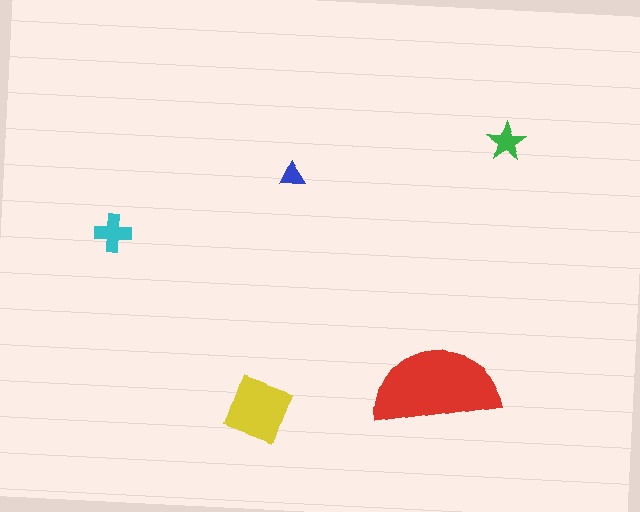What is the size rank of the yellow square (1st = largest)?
2nd.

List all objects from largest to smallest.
The red semicircle, the yellow square, the cyan cross, the green star, the blue triangle.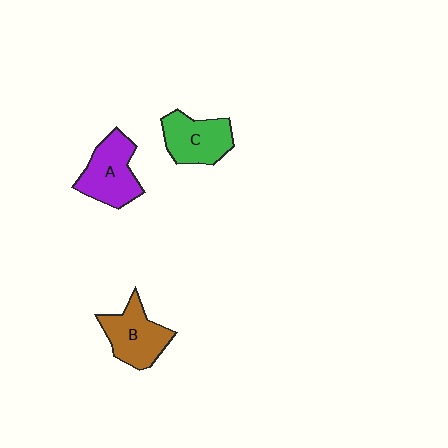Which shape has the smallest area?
Shape C (green).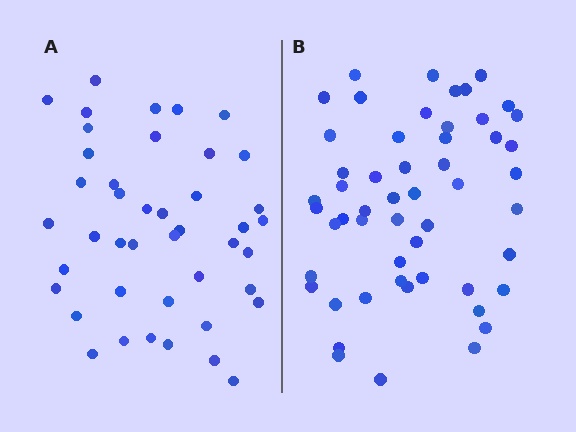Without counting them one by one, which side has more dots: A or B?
Region B (the right region) has more dots.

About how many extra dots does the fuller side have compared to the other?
Region B has roughly 10 or so more dots than region A.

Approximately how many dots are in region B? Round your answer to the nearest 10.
About 50 dots. (The exact count is 53, which rounds to 50.)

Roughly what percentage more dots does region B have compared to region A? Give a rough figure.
About 25% more.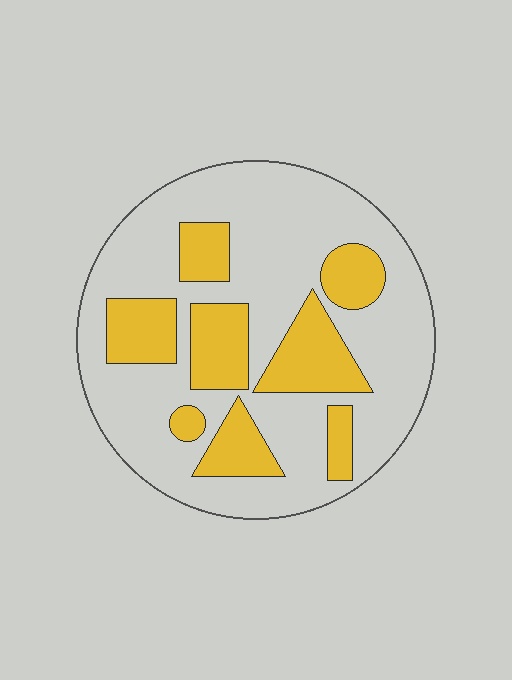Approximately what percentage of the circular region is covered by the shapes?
Approximately 30%.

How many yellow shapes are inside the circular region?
8.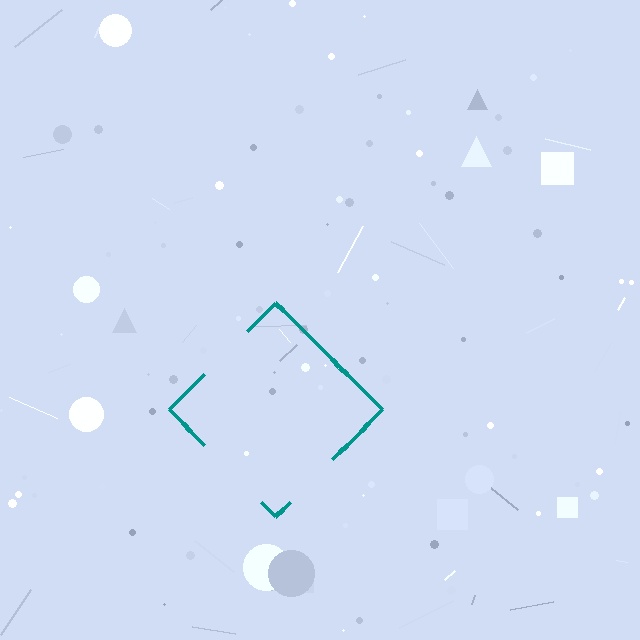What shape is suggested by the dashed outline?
The dashed outline suggests a diamond.